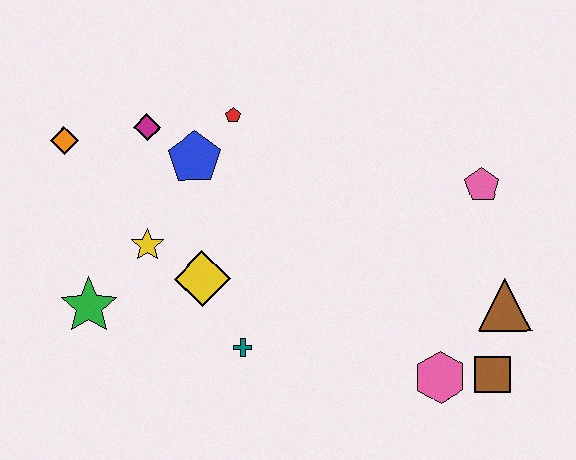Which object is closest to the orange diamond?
The magenta diamond is closest to the orange diamond.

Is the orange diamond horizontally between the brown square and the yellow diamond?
No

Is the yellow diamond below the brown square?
No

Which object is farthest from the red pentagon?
The brown square is farthest from the red pentagon.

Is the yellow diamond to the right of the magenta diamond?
Yes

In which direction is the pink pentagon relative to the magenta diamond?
The pink pentagon is to the right of the magenta diamond.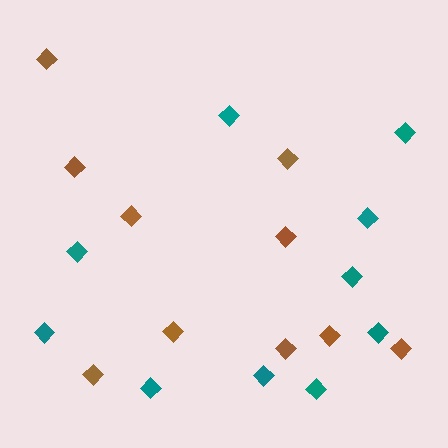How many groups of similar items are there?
There are 2 groups: one group of teal diamonds (10) and one group of brown diamonds (10).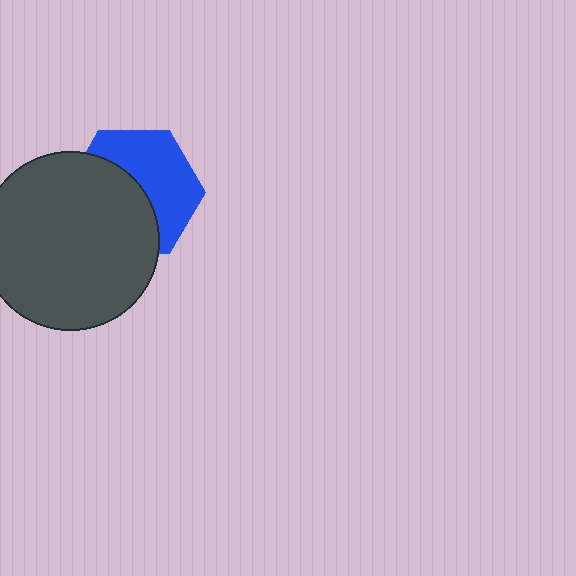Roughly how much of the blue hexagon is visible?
About half of it is visible (roughly 50%).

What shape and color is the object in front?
The object in front is a dark gray circle.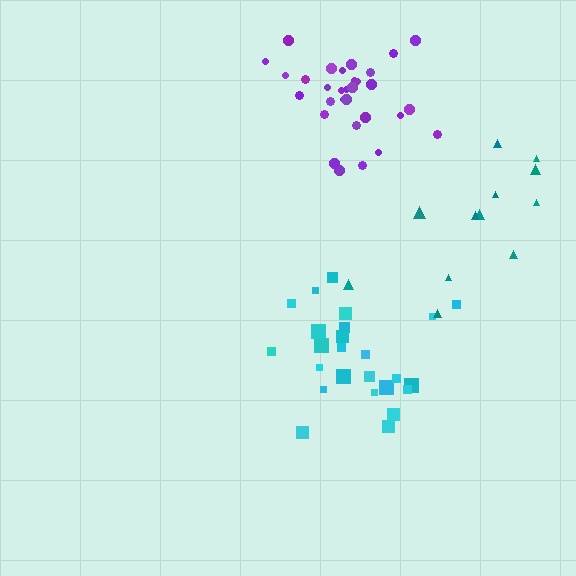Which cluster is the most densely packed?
Purple.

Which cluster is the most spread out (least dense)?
Teal.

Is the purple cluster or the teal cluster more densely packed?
Purple.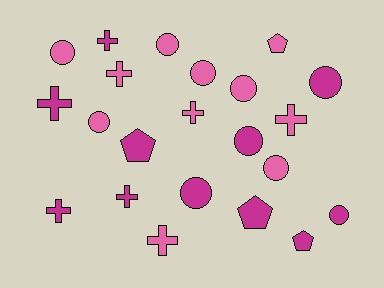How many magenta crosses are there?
There are 4 magenta crosses.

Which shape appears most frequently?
Circle, with 10 objects.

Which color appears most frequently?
Pink, with 11 objects.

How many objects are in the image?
There are 22 objects.